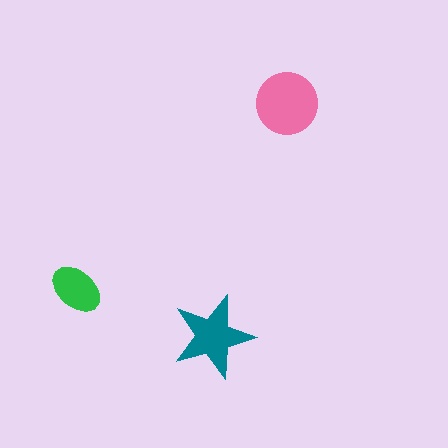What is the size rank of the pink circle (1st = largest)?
1st.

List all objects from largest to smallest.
The pink circle, the teal star, the green ellipse.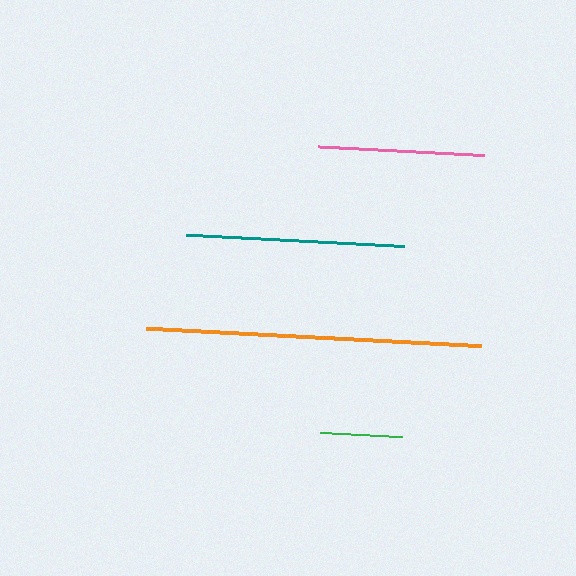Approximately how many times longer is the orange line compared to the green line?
The orange line is approximately 4.1 times the length of the green line.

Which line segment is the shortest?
The green line is the shortest at approximately 82 pixels.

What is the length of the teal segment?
The teal segment is approximately 219 pixels long.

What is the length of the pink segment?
The pink segment is approximately 167 pixels long.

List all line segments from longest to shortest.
From longest to shortest: orange, teal, pink, green.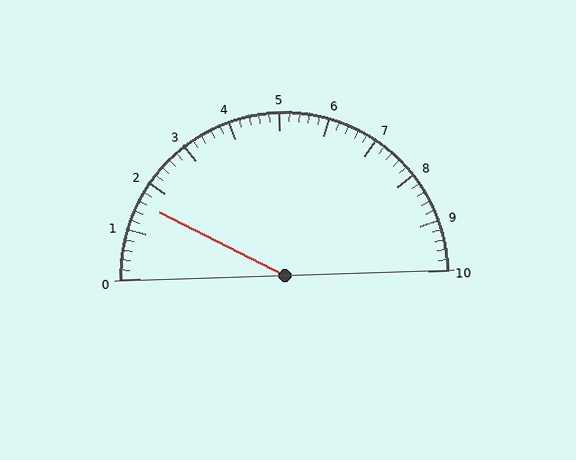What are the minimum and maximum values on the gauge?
The gauge ranges from 0 to 10.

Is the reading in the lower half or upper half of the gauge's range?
The reading is in the lower half of the range (0 to 10).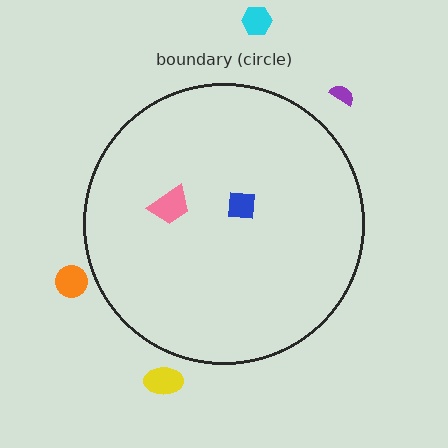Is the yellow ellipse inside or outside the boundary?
Outside.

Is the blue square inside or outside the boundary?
Inside.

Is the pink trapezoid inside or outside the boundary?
Inside.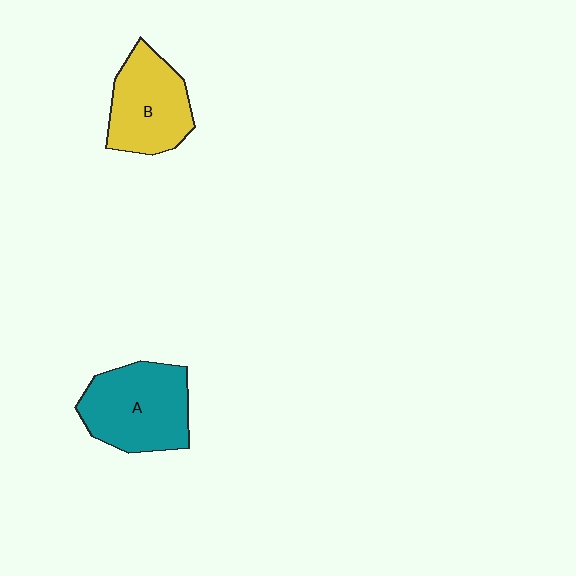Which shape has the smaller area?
Shape B (yellow).